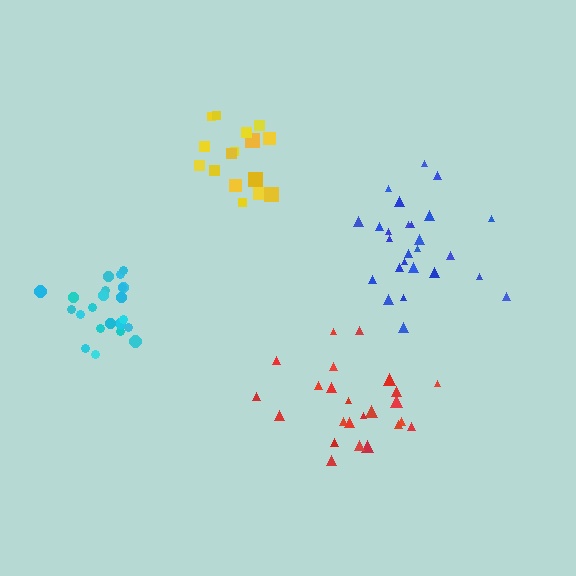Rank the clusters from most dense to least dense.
cyan, blue, yellow, red.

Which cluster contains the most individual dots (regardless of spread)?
Blue (26).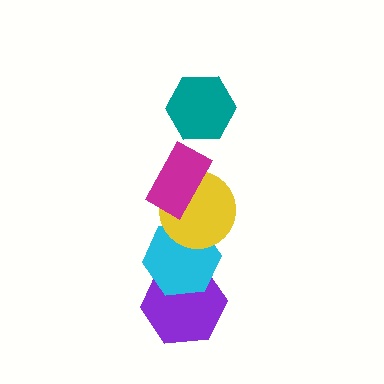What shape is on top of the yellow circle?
The magenta rectangle is on top of the yellow circle.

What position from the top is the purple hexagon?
The purple hexagon is 5th from the top.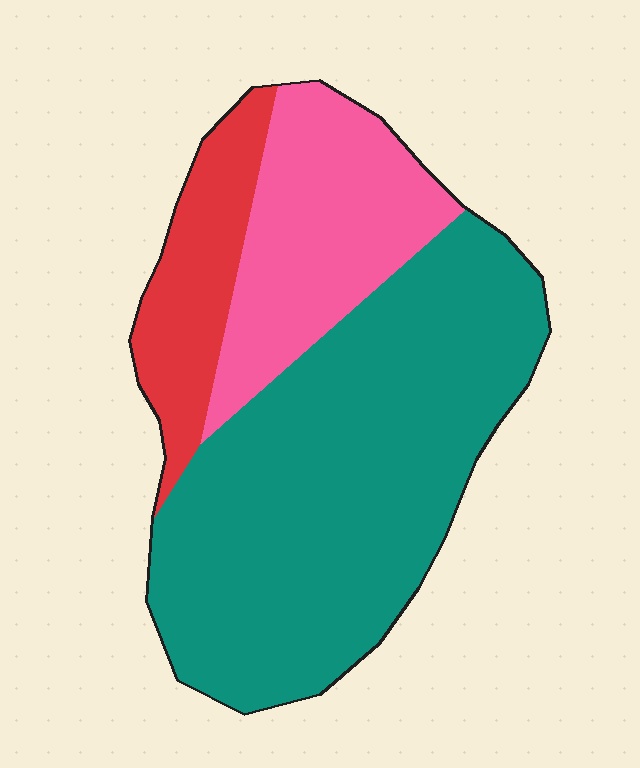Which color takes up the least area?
Red, at roughly 15%.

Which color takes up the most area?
Teal, at roughly 60%.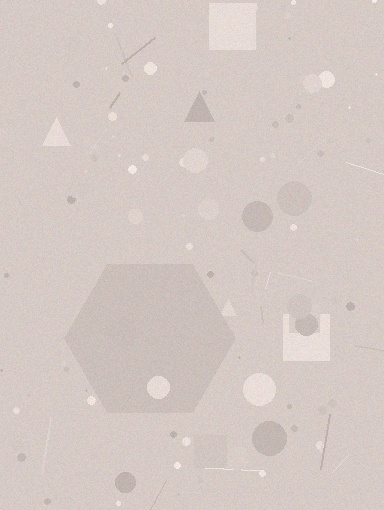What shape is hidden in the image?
A hexagon is hidden in the image.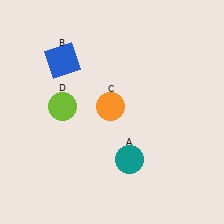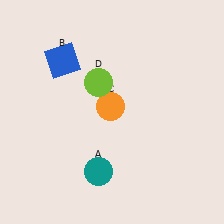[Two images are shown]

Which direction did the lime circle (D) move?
The lime circle (D) moved right.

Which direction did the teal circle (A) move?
The teal circle (A) moved left.